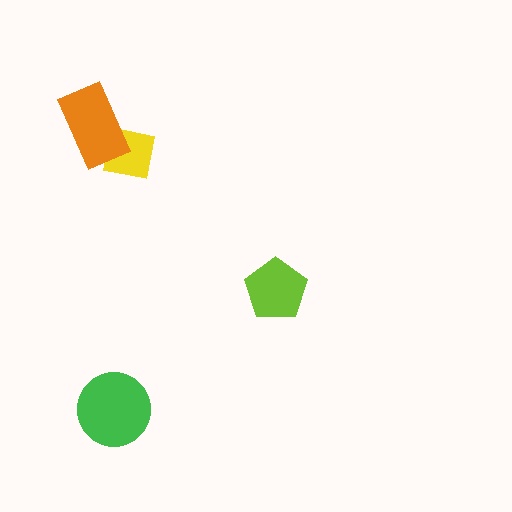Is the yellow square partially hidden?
Yes, it is partially covered by another shape.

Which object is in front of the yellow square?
The orange rectangle is in front of the yellow square.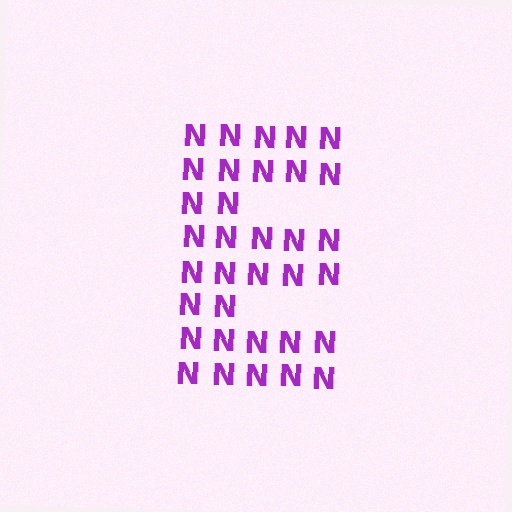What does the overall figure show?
The overall figure shows the letter E.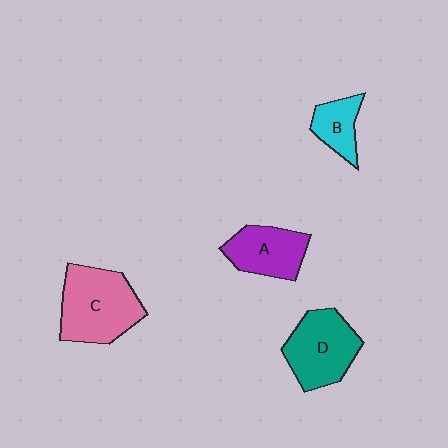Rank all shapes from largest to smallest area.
From largest to smallest: C (pink), D (teal), A (purple), B (cyan).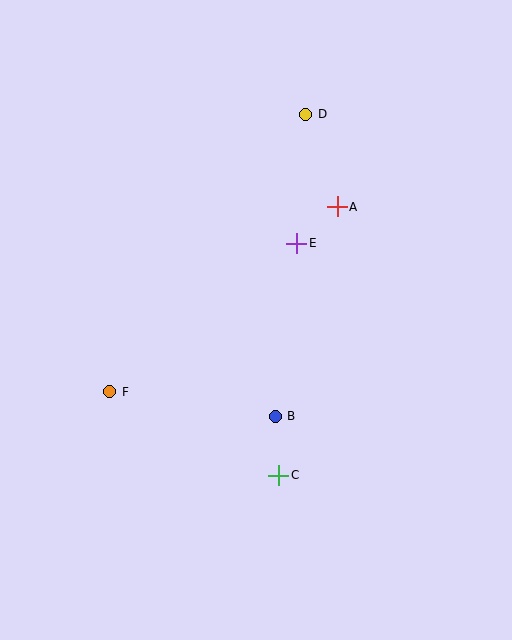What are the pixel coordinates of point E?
Point E is at (297, 243).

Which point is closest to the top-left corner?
Point D is closest to the top-left corner.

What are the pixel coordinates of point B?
Point B is at (275, 416).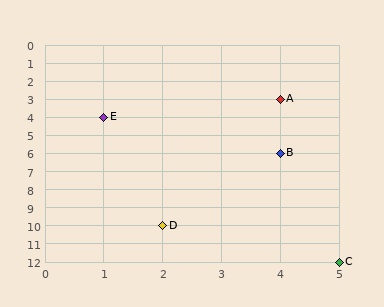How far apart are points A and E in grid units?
Points A and E are 3 columns and 1 row apart (about 3.2 grid units diagonally).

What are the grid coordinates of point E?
Point E is at grid coordinates (1, 4).